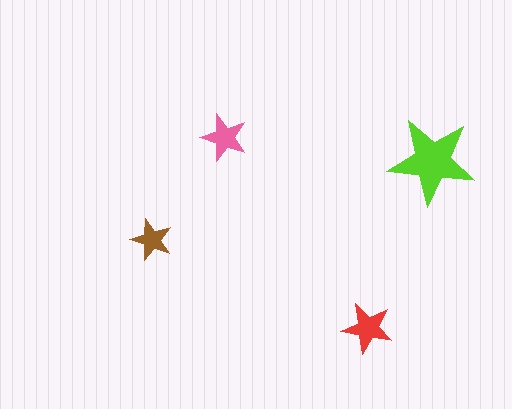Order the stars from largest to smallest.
the lime one, the red one, the pink one, the brown one.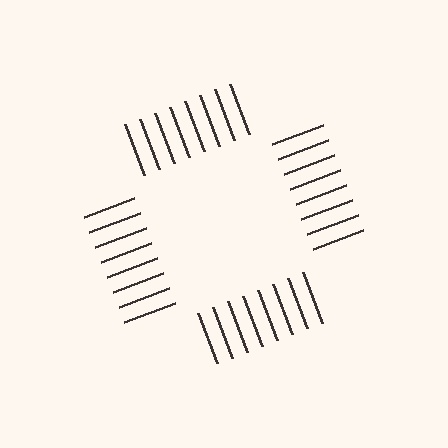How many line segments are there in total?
32 — 8 along each of the 4 edges.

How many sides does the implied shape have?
4 sides — the line-ends trace a square.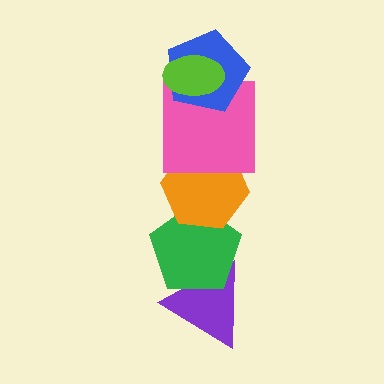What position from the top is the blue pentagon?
The blue pentagon is 2nd from the top.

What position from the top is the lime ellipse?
The lime ellipse is 1st from the top.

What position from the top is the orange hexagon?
The orange hexagon is 4th from the top.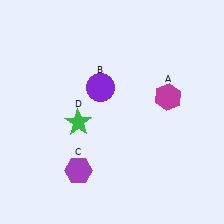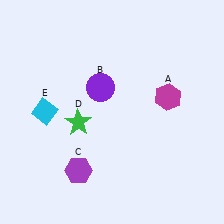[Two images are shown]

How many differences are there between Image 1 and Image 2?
There is 1 difference between the two images.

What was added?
A cyan diamond (E) was added in Image 2.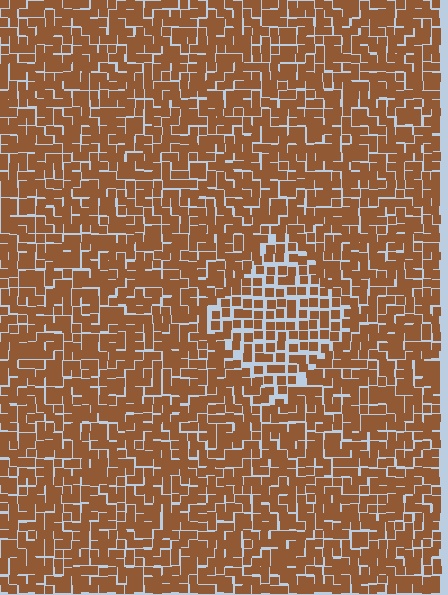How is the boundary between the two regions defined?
The boundary is defined by a change in element density (approximately 1.5x ratio). All elements are the same color, size, and shape.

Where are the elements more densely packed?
The elements are more densely packed outside the diamond boundary.